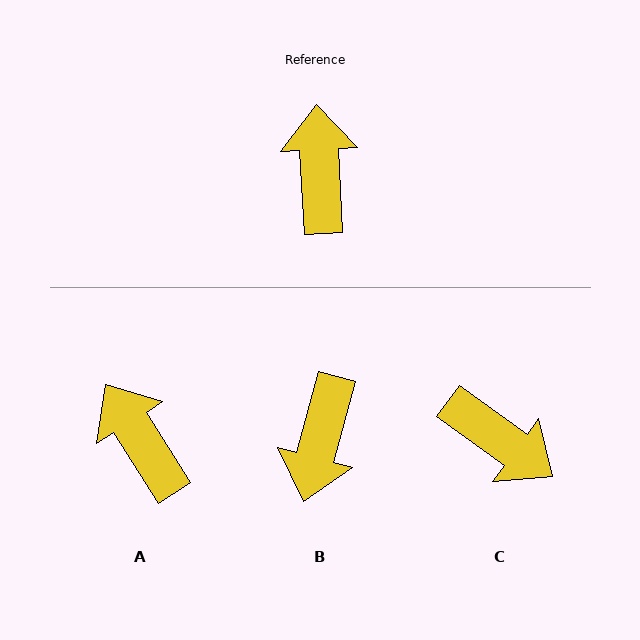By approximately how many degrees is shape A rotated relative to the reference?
Approximately 29 degrees counter-clockwise.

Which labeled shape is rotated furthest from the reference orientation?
B, about 162 degrees away.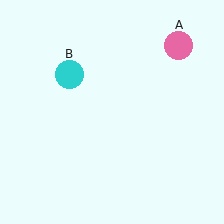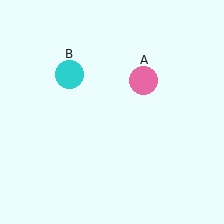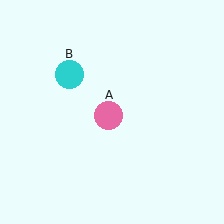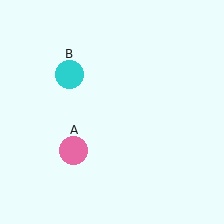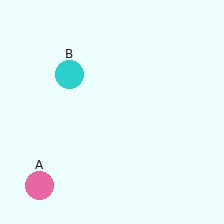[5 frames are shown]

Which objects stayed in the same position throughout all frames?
Cyan circle (object B) remained stationary.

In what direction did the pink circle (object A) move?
The pink circle (object A) moved down and to the left.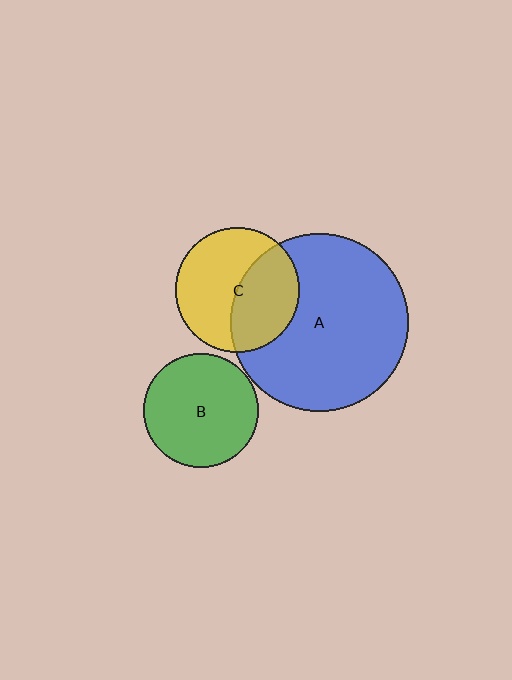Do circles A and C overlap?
Yes.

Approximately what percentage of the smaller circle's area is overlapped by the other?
Approximately 45%.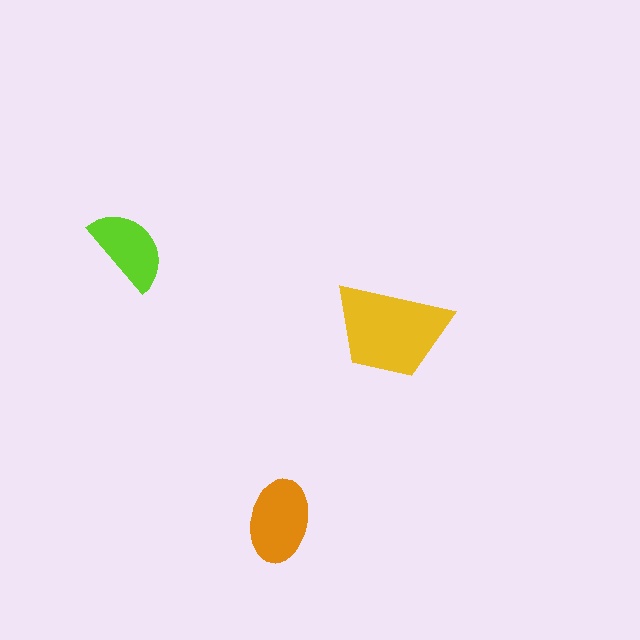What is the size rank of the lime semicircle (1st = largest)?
3rd.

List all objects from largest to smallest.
The yellow trapezoid, the orange ellipse, the lime semicircle.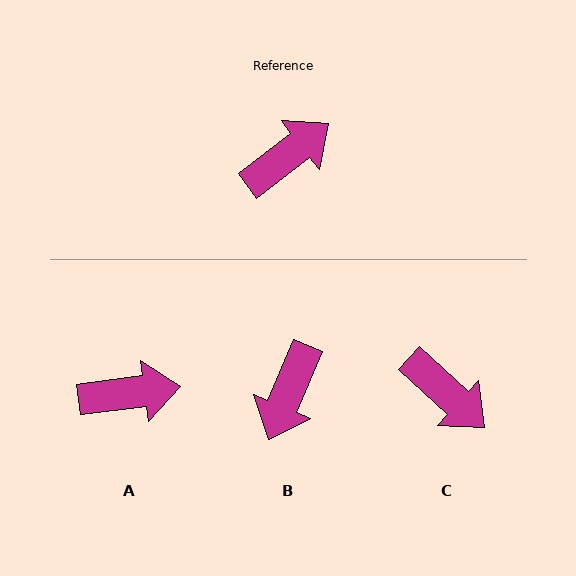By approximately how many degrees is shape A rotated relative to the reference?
Approximately 30 degrees clockwise.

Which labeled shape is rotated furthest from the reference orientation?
B, about 151 degrees away.